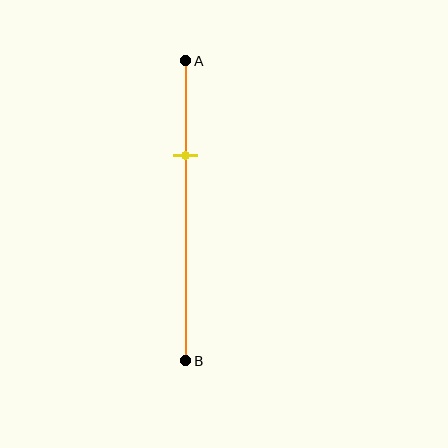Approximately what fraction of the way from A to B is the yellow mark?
The yellow mark is approximately 30% of the way from A to B.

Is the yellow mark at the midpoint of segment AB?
No, the mark is at about 30% from A, not at the 50% midpoint.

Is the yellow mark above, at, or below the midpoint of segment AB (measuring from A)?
The yellow mark is above the midpoint of segment AB.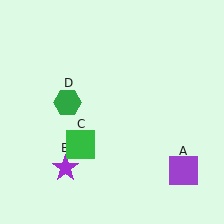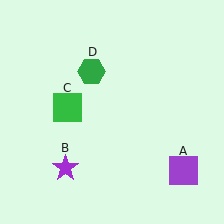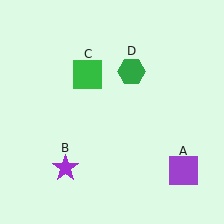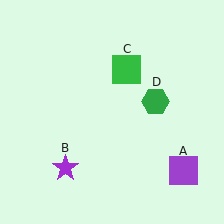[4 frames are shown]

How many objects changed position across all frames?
2 objects changed position: green square (object C), green hexagon (object D).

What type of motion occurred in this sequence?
The green square (object C), green hexagon (object D) rotated clockwise around the center of the scene.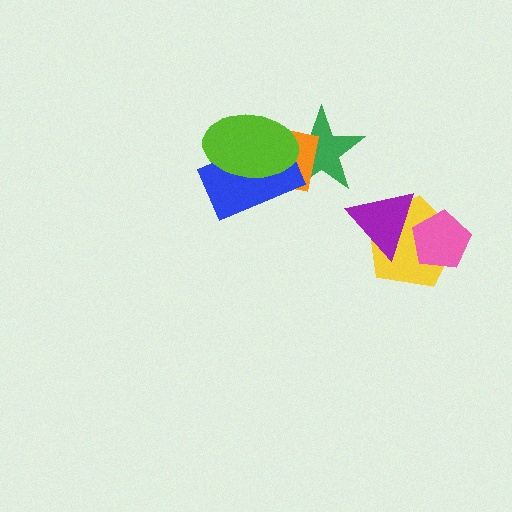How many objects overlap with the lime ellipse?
3 objects overlap with the lime ellipse.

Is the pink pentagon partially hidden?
Yes, it is partially covered by another shape.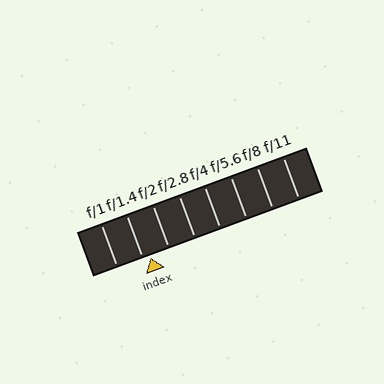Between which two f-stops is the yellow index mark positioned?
The index mark is between f/1.4 and f/2.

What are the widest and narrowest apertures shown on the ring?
The widest aperture shown is f/1 and the narrowest is f/11.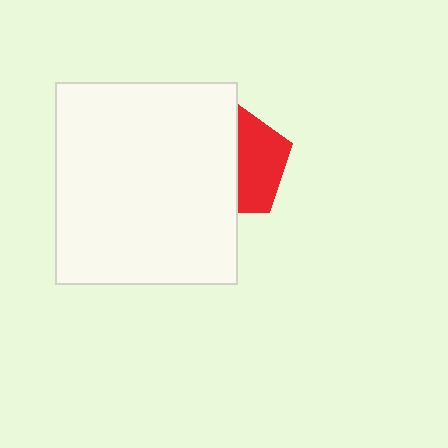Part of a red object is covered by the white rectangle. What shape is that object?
It is a pentagon.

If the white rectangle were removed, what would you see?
You would see the complete red pentagon.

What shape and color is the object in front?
The object in front is a white rectangle.